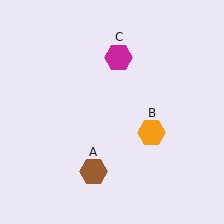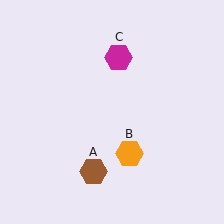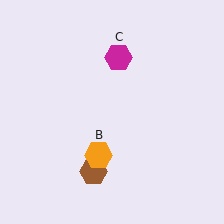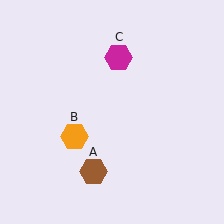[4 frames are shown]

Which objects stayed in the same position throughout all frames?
Brown hexagon (object A) and magenta hexagon (object C) remained stationary.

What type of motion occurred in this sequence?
The orange hexagon (object B) rotated clockwise around the center of the scene.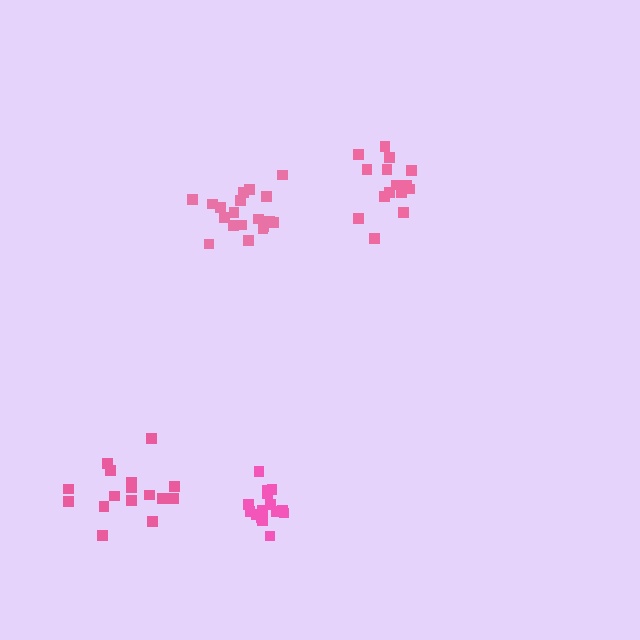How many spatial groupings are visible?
There are 4 spatial groupings.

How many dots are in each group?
Group 1: 19 dots, Group 2: 15 dots, Group 3: 16 dots, Group 4: 15 dots (65 total).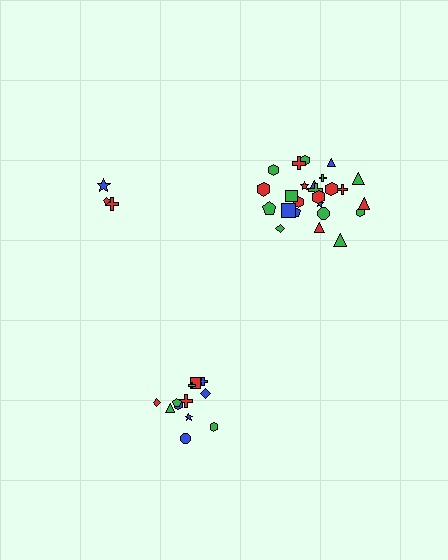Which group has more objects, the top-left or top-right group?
The top-right group.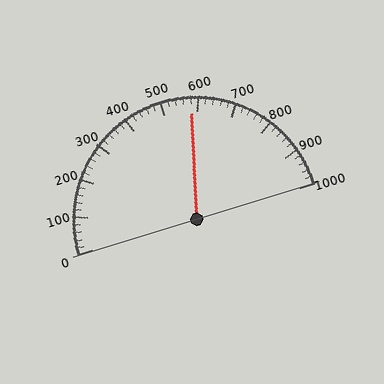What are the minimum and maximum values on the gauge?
The gauge ranges from 0 to 1000.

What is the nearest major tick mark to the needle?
The nearest major tick mark is 600.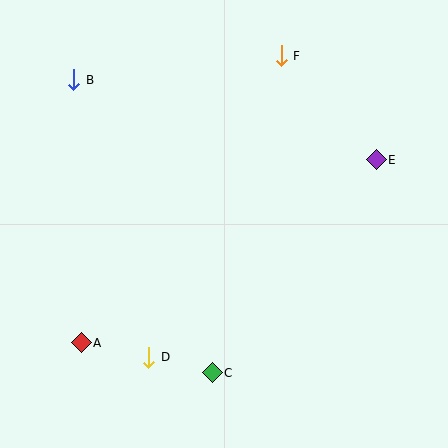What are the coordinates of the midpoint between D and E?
The midpoint between D and E is at (263, 259).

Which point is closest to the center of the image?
Point C at (212, 373) is closest to the center.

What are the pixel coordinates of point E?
Point E is at (376, 160).